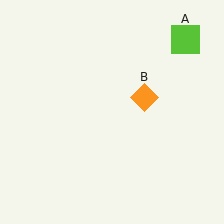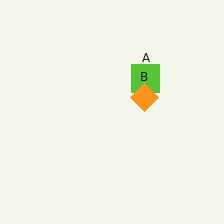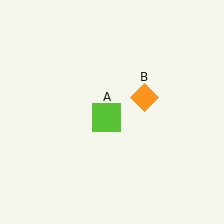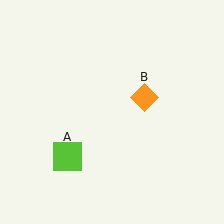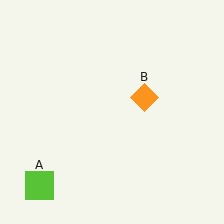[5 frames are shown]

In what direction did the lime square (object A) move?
The lime square (object A) moved down and to the left.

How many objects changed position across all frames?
1 object changed position: lime square (object A).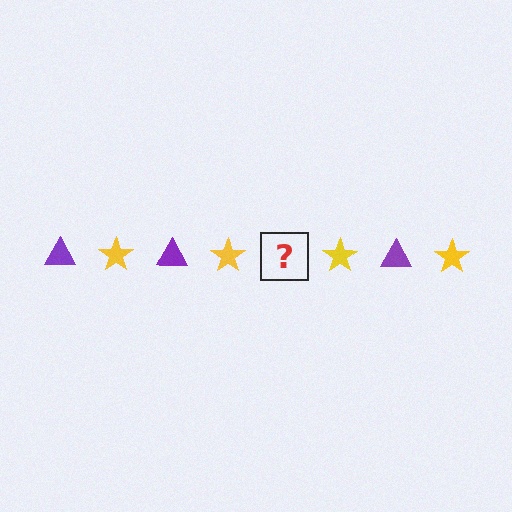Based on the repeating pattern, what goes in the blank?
The blank should be a purple triangle.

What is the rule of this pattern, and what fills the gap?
The rule is that the pattern alternates between purple triangle and yellow star. The gap should be filled with a purple triangle.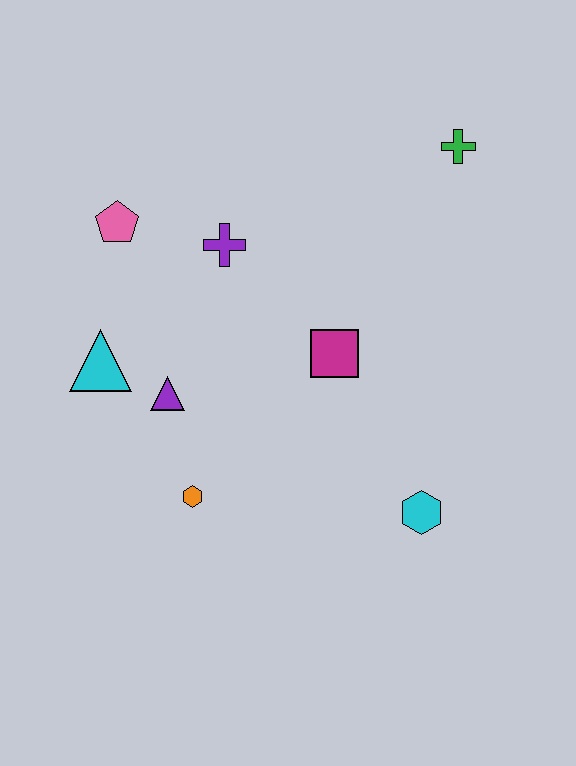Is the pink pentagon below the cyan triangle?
No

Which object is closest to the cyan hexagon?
The magenta square is closest to the cyan hexagon.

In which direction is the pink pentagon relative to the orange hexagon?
The pink pentagon is above the orange hexagon.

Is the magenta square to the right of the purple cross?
Yes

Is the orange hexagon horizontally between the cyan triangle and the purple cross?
Yes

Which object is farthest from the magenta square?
The pink pentagon is farthest from the magenta square.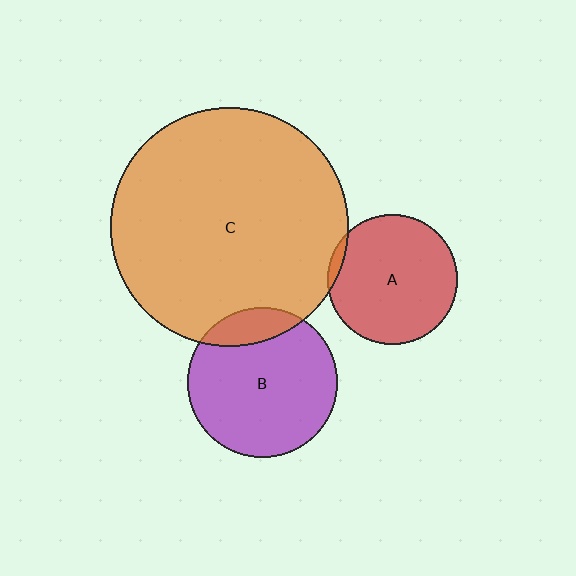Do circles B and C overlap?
Yes.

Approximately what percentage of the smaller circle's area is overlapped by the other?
Approximately 15%.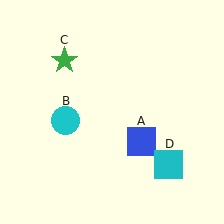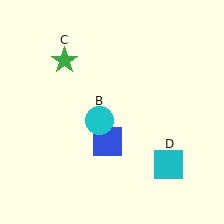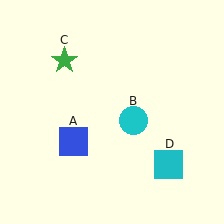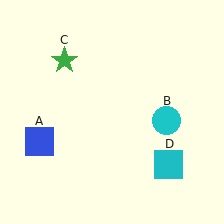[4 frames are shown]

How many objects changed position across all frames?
2 objects changed position: blue square (object A), cyan circle (object B).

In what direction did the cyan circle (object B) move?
The cyan circle (object B) moved right.